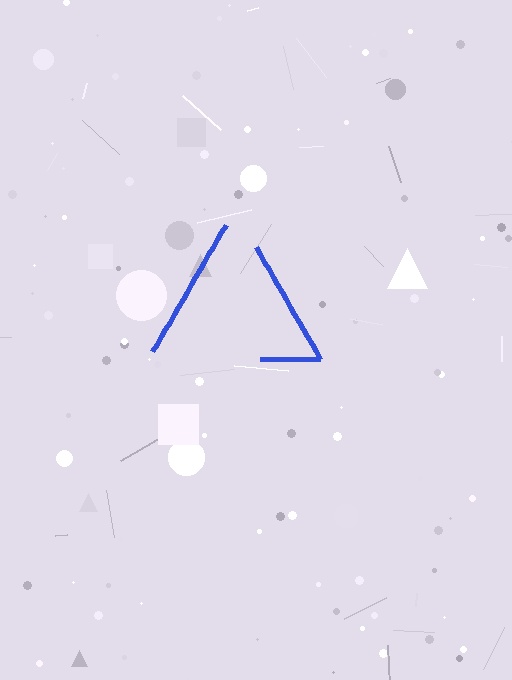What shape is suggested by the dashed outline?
The dashed outline suggests a triangle.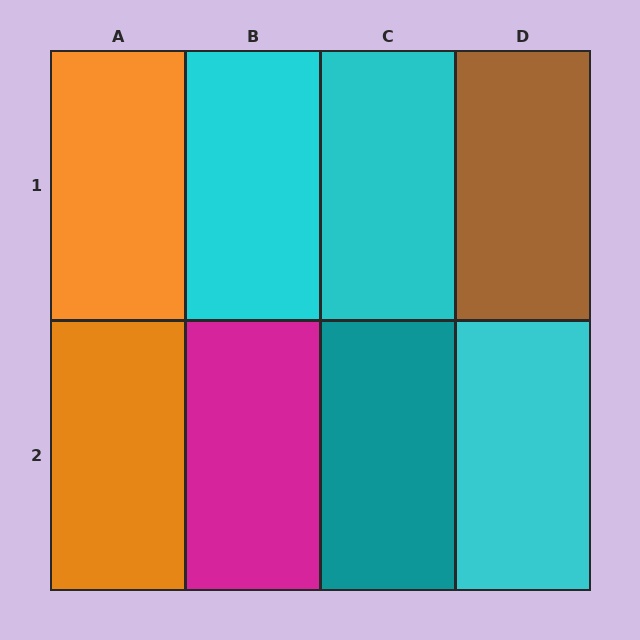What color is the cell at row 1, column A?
Orange.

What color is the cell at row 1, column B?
Cyan.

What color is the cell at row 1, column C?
Cyan.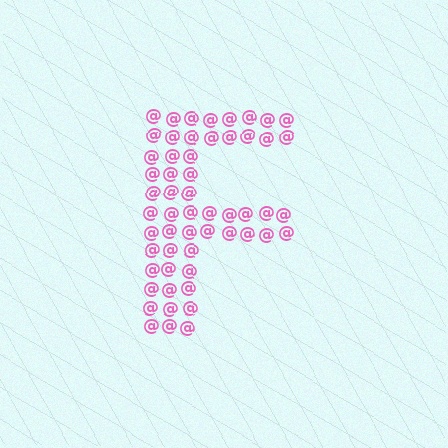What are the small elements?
The small elements are at signs.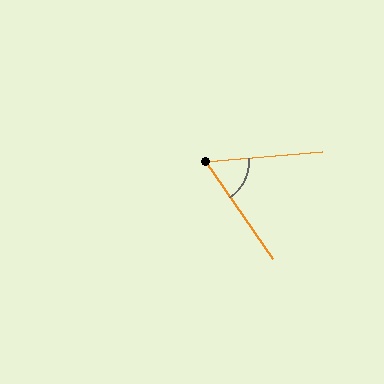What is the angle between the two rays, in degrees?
Approximately 60 degrees.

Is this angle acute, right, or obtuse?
It is acute.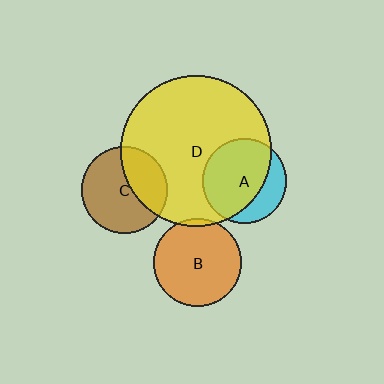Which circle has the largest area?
Circle D (yellow).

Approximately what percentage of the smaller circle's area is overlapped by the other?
Approximately 5%.